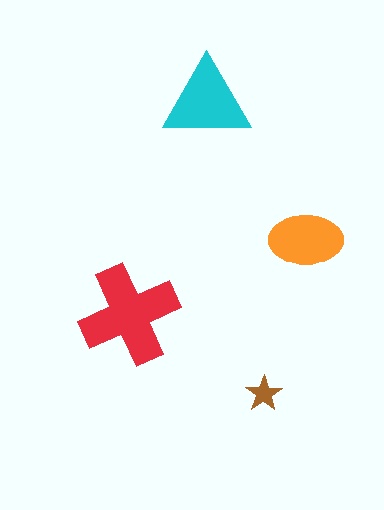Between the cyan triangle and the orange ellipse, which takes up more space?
The cyan triangle.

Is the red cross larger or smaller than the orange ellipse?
Larger.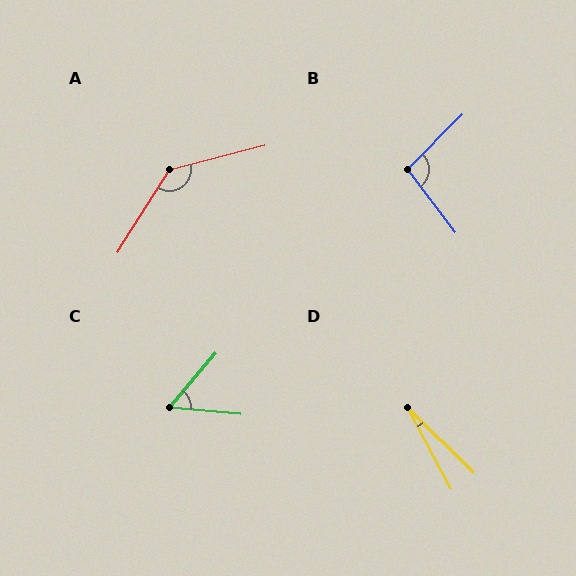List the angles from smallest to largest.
D (17°), C (55°), B (97°), A (136°).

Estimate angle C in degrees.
Approximately 55 degrees.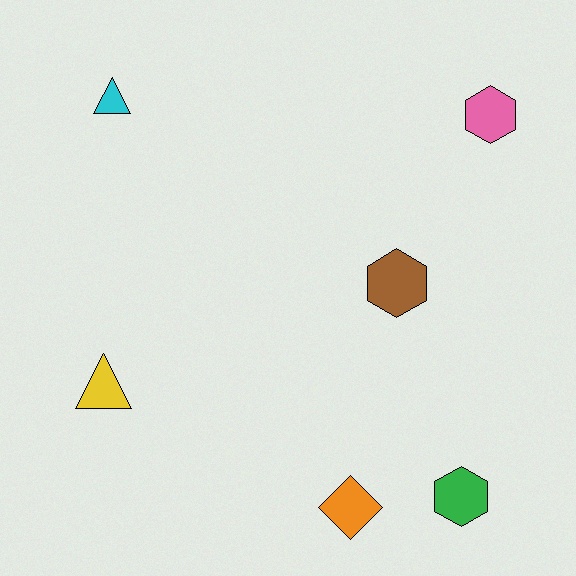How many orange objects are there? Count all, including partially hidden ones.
There is 1 orange object.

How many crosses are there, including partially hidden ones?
There are no crosses.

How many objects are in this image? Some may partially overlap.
There are 6 objects.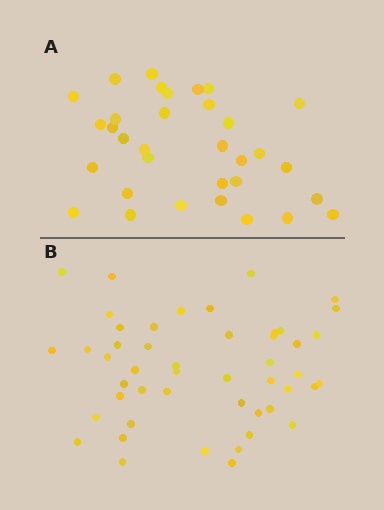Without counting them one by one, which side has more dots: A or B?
Region B (the bottom region) has more dots.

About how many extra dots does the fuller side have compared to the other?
Region B has approximately 15 more dots than region A.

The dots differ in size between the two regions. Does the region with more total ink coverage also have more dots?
No. Region A has more total ink coverage because its dots are larger, but region B actually contains more individual dots. Total area can be misleading — the number of items is what matters here.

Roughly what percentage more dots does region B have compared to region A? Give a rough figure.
About 45% more.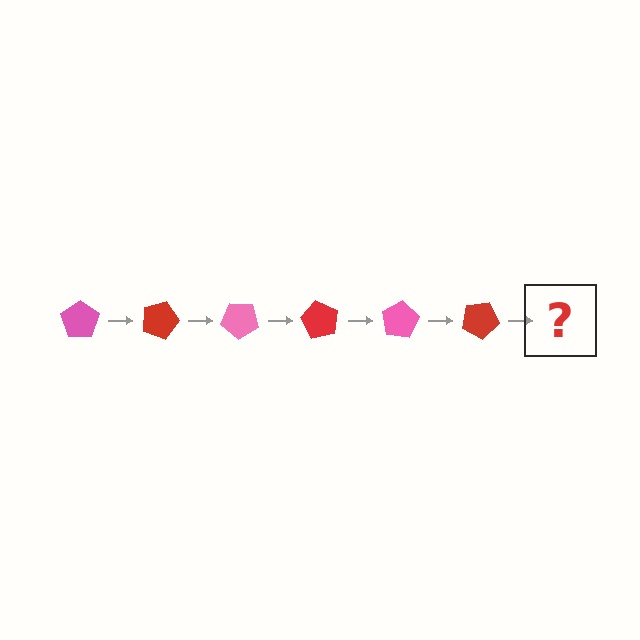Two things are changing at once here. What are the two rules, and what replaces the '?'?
The two rules are that it rotates 20 degrees each step and the color cycles through pink and red. The '?' should be a pink pentagon, rotated 120 degrees from the start.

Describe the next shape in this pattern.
It should be a pink pentagon, rotated 120 degrees from the start.